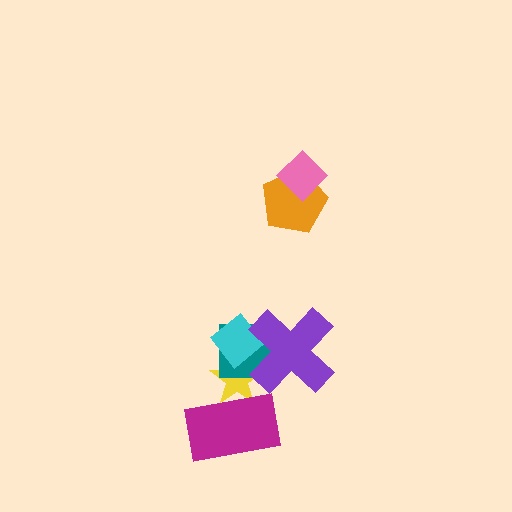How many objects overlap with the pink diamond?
1 object overlaps with the pink diamond.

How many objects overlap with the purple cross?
3 objects overlap with the purple cross.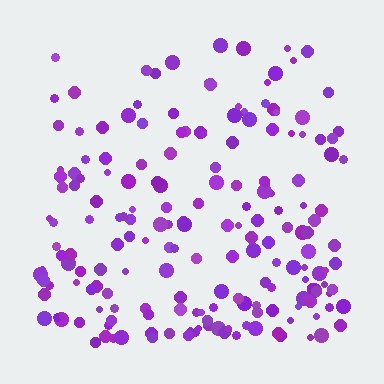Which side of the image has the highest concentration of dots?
The bottom.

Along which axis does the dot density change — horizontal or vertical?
Vertical.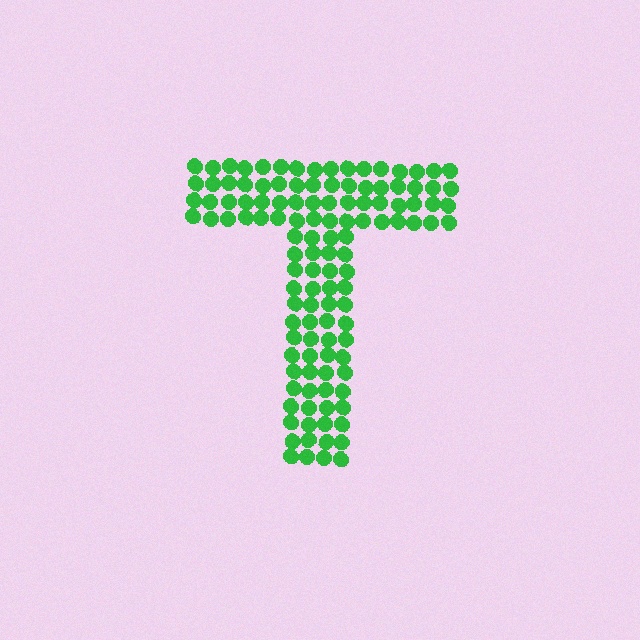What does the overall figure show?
The overall figure shows the letter T.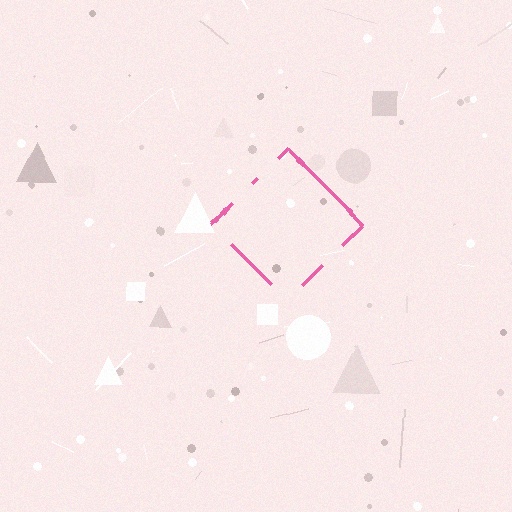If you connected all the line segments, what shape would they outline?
They would outline a diamond.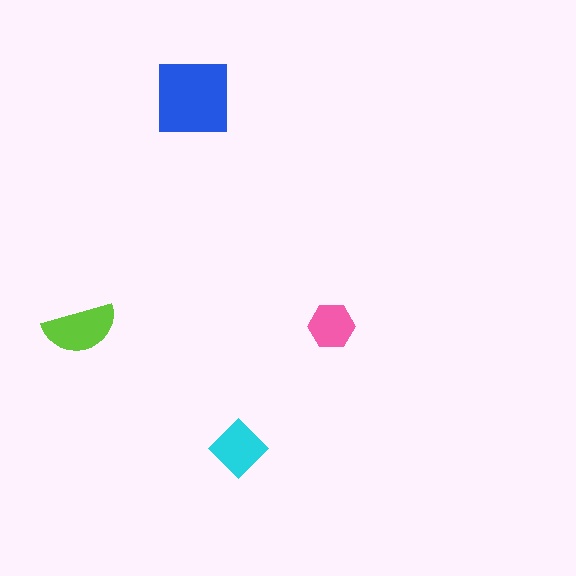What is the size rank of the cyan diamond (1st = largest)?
3rd.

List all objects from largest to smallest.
The blue square, the lime semicircle, the cyan diamond, the pink hexagon.